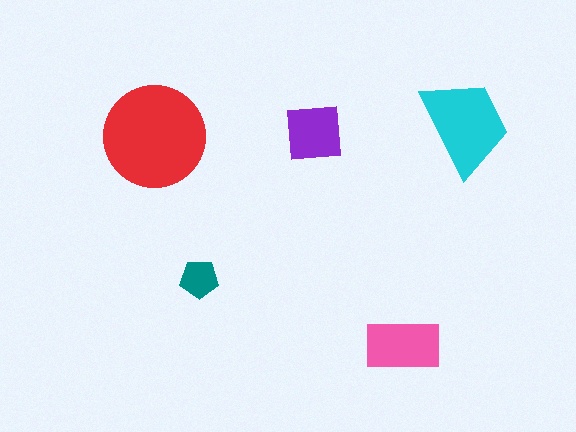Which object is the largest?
The red circle.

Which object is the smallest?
The teal pentagon.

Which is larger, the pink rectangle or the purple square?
The pink rectangle.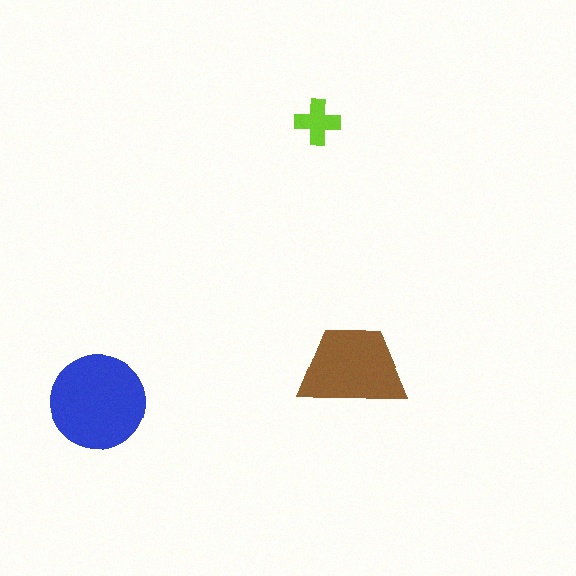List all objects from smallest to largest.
The lime cross, the brown trapezoid, the blue circle.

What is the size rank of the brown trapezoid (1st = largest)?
2nd.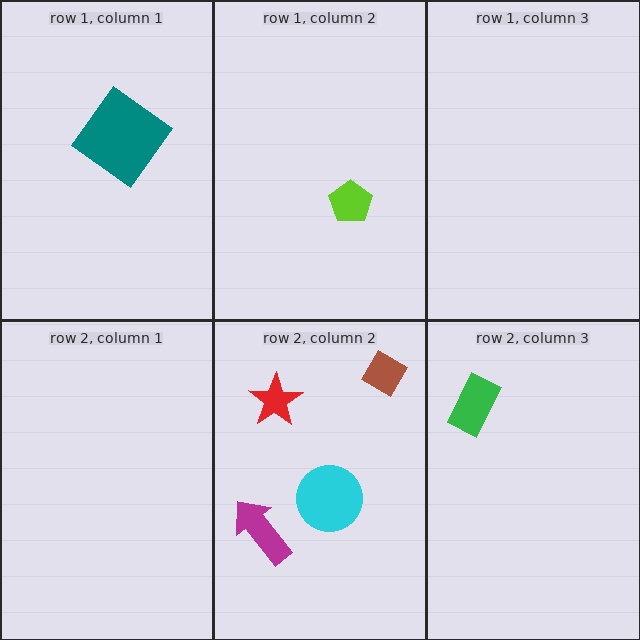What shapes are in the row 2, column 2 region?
The magenta arrow, the brown diamond, the red star, the cyan circle.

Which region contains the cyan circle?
The row 2, column 2 region.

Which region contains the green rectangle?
The row 2, column 3 region.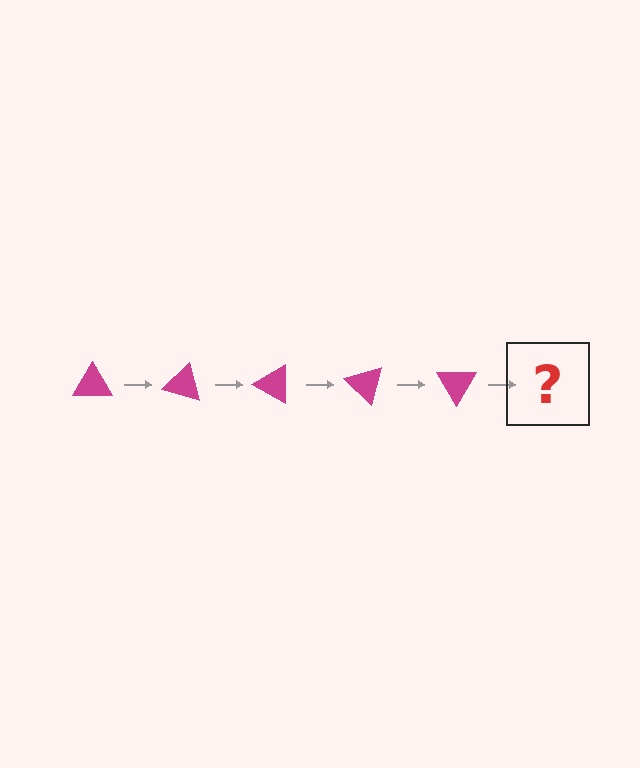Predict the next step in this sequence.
The next step is a magenta triangle rotated 75 degrees.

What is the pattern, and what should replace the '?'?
The pattern is that the triangle rotates 15 degrees each step. The '?' should be a magenta triangle rotated 75 degrees.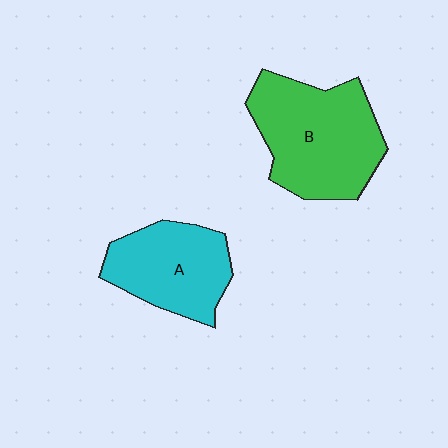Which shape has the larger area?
Shape B (green).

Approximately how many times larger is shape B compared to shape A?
Approximately 1.4 times.